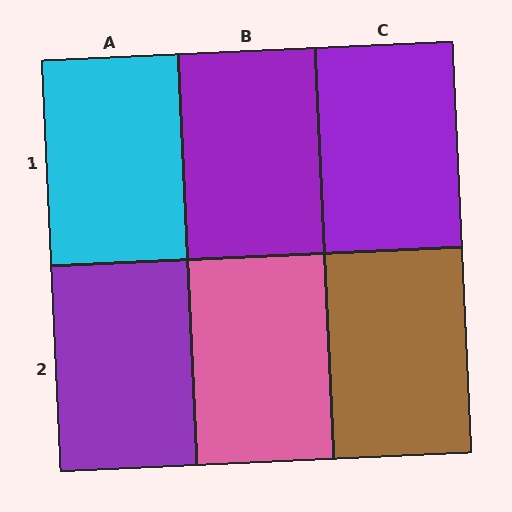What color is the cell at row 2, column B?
Pink.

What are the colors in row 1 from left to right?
Cyan, purple, purple.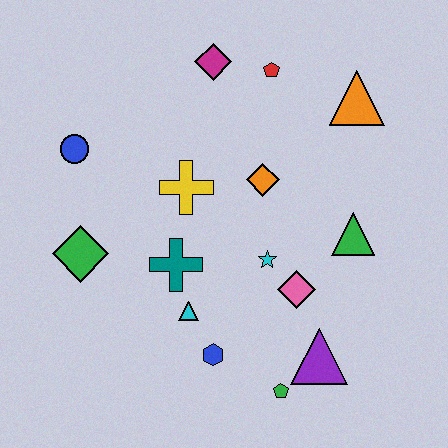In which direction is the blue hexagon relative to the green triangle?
The blue hexagon is to the left of the green triangle.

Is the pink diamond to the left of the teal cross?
No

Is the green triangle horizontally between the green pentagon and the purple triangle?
No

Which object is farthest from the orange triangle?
The green diamond is farthest from the orange triangle.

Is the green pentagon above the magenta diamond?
No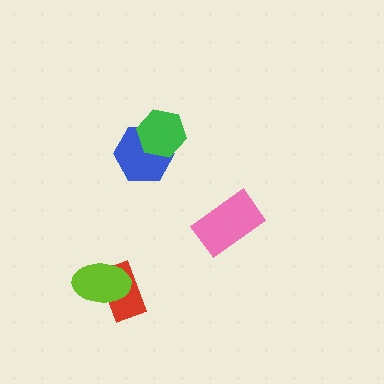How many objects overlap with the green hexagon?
1 object overlaps with the green hexagon.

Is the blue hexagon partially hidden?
Yes, it is partially covered by another shape.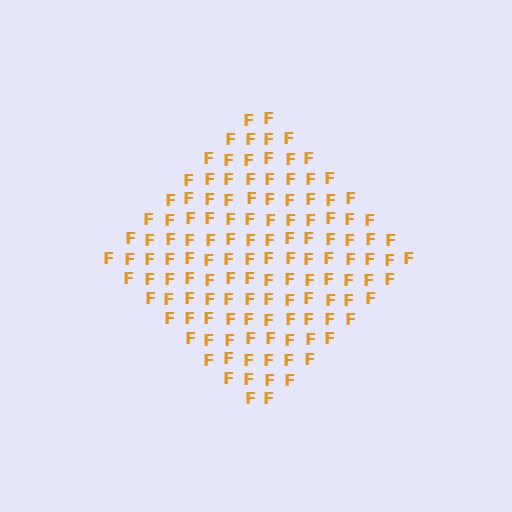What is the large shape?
The large shape is a diamond.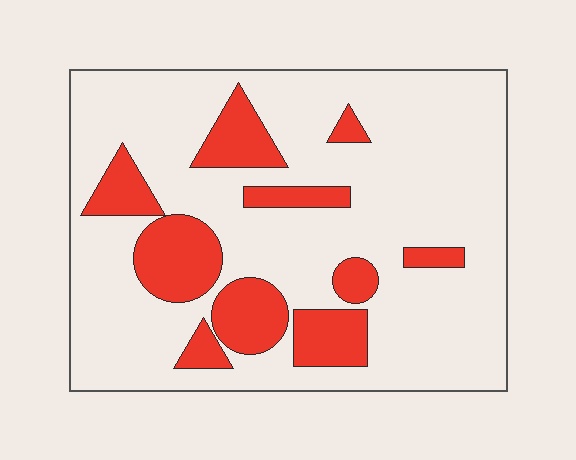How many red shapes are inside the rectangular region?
10.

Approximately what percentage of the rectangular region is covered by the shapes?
Approximately 20%.